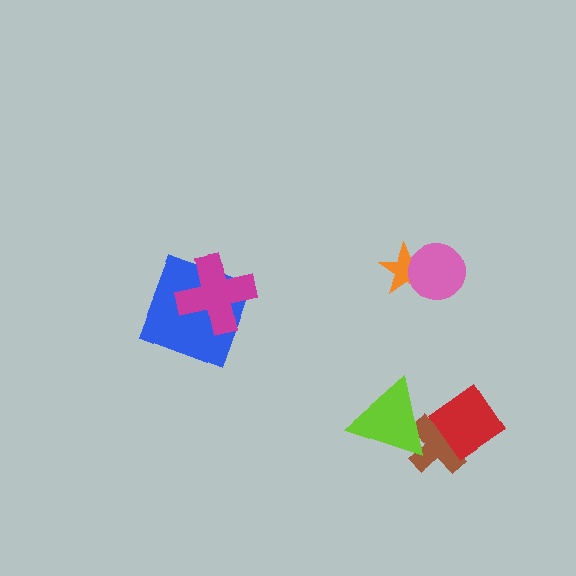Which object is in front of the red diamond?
The lime triangle is in front of the red diamond.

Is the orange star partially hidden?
Yes, it is partially covered by another shape.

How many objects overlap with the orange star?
1 object overlaps with the orange star.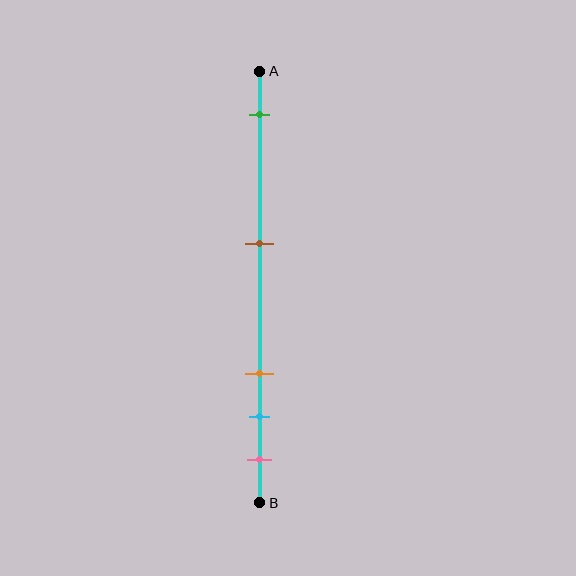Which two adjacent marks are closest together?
The cyan and pink marks are the closest adjacent pair.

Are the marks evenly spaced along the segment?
No, the marks are not evenly spaced.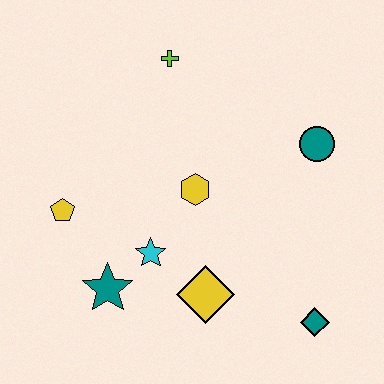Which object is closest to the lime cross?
The yellow hexagon is closest to the lime cross.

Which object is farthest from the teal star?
The teal circle is farthest from the teal star.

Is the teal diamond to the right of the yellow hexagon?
Yes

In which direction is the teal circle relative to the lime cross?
The teal circle is to the right of the lime cross.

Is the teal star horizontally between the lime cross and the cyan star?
No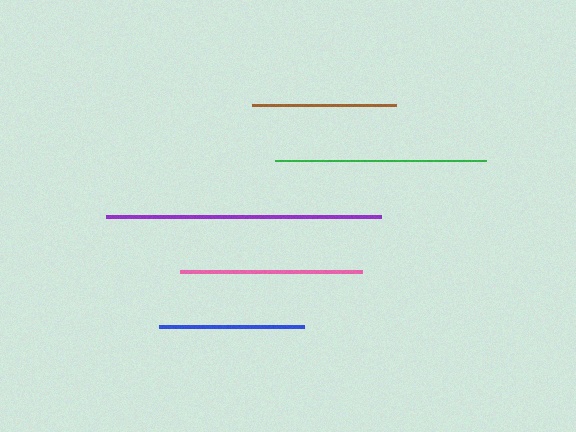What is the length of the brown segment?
The brown segment is approximately 144 pixels long.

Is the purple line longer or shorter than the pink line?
The purple line is longer than the pink line.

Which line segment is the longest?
The purple line is the longest at approximately 276 pixels.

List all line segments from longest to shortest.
From longest to shortest: purple, green, pink, blue, brown.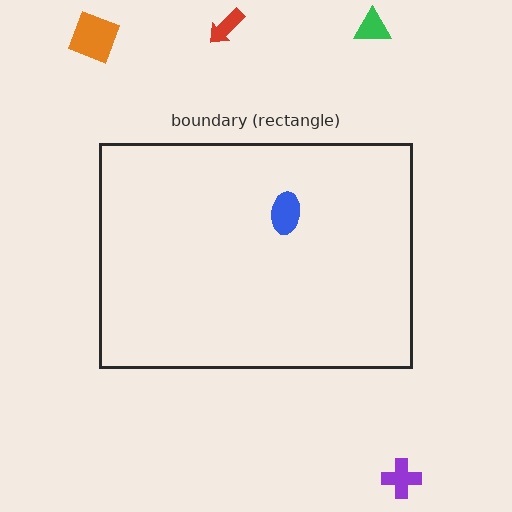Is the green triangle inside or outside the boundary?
Outside.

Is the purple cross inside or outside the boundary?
Outside.